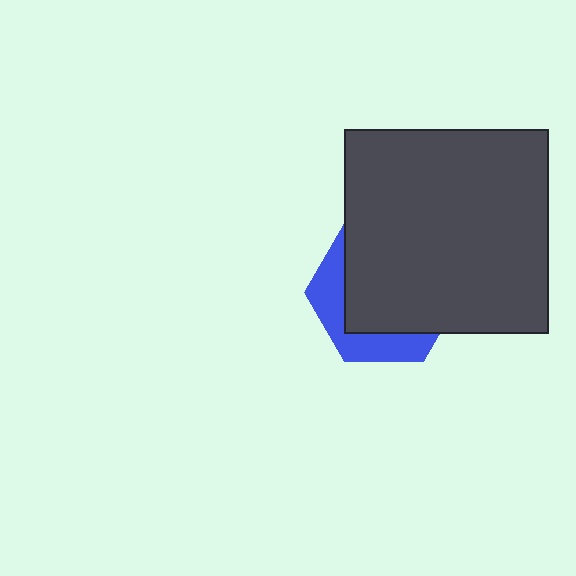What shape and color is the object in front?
The object in front is a dark gray square.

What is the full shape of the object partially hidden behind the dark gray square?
The partially hidden object is a blue hexagon.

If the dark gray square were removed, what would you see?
You would see the complete blue hexagon.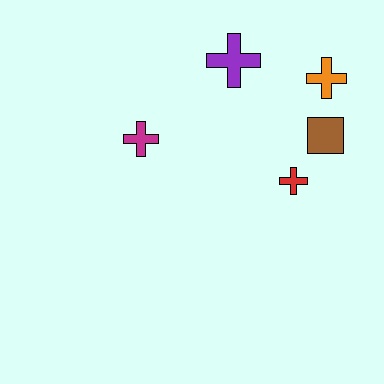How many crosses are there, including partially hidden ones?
There are 4 crosses.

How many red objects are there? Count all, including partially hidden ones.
There is 1 red object.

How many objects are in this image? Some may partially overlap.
There are 5 objects.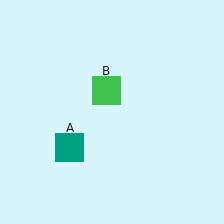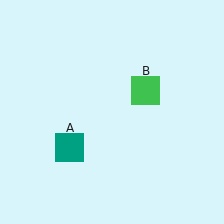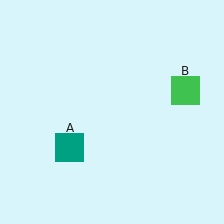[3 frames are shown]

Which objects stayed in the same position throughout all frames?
Teal square (object A) remained stationary.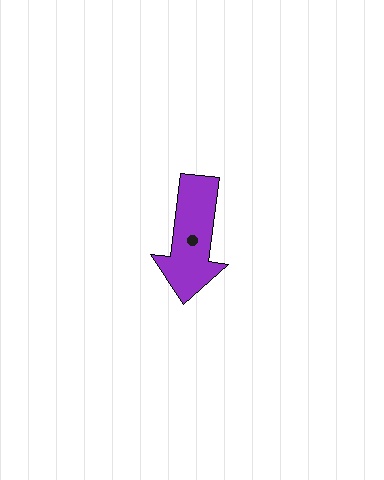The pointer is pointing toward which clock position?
Roughly 6 o'clock.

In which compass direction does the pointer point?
South.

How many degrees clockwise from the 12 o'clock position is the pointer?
Approximately 187 degrees.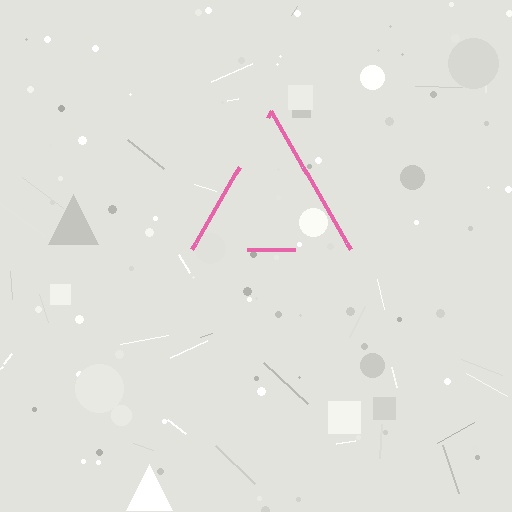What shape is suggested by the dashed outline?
The dashed outline suggests a triangle.